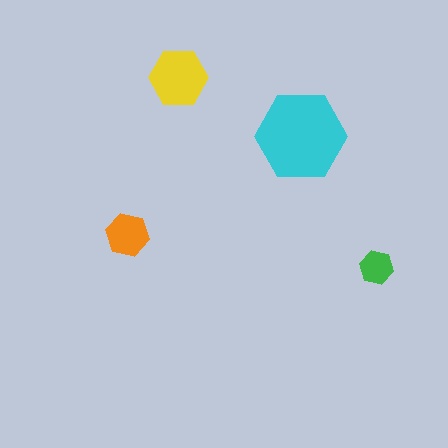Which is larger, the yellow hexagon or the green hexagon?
The yellow one.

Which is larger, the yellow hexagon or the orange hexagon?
The yellow one.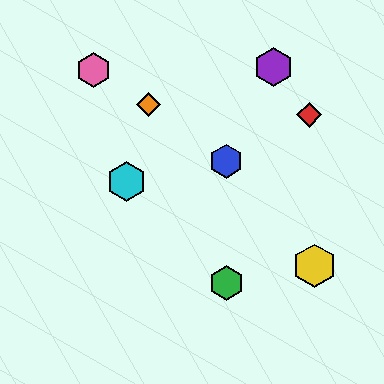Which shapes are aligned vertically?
The blue hexagon, the green hexagon are aligned vertically.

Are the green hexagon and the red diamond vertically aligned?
No, the green hexagon is at x≈226 and the red diamond is at x≈309.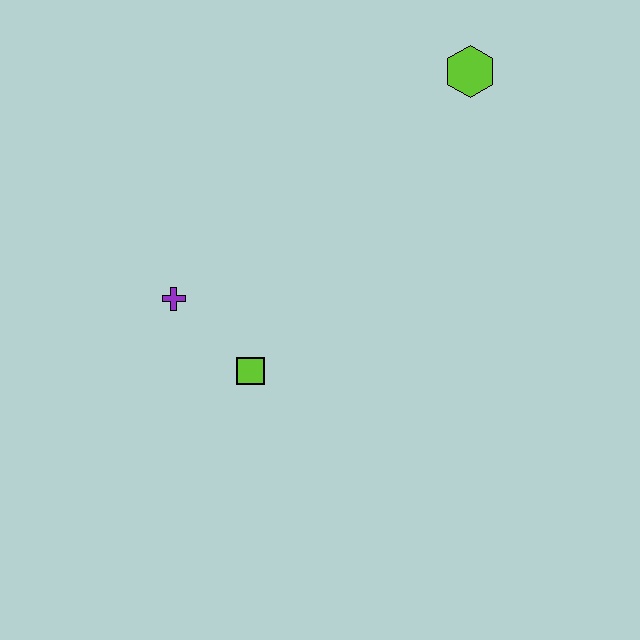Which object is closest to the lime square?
The purple cross is closest to the lime square.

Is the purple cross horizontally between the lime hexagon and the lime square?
No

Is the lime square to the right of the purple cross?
Yes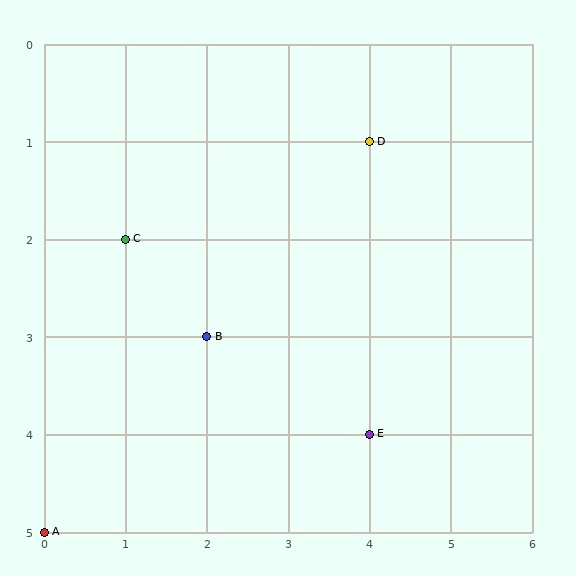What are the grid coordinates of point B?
Point B is at grid coordinates (2, 3).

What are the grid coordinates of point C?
Point C is at grid coordinates (1, 2).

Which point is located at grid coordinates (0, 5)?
Point A is at (0, 5).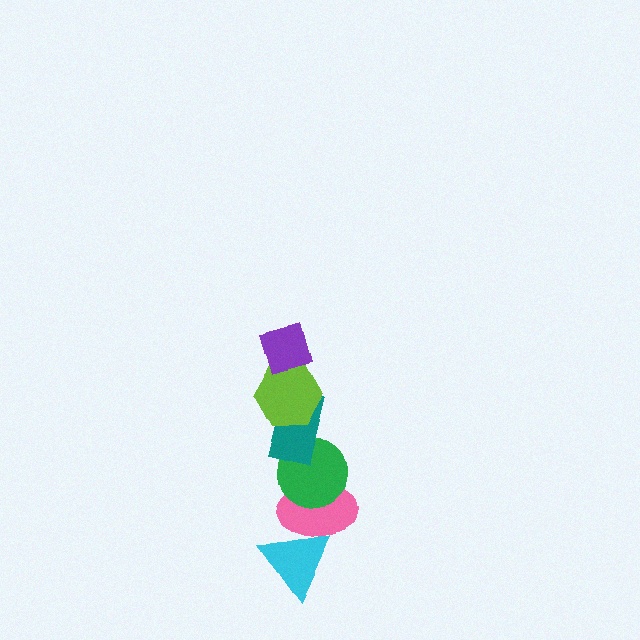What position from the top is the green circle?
The green circle is 4th from the top.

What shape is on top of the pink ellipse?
The green circle is on top of the pink ellipse.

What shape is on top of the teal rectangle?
The lime hexagon is on top of the teal rectangle.